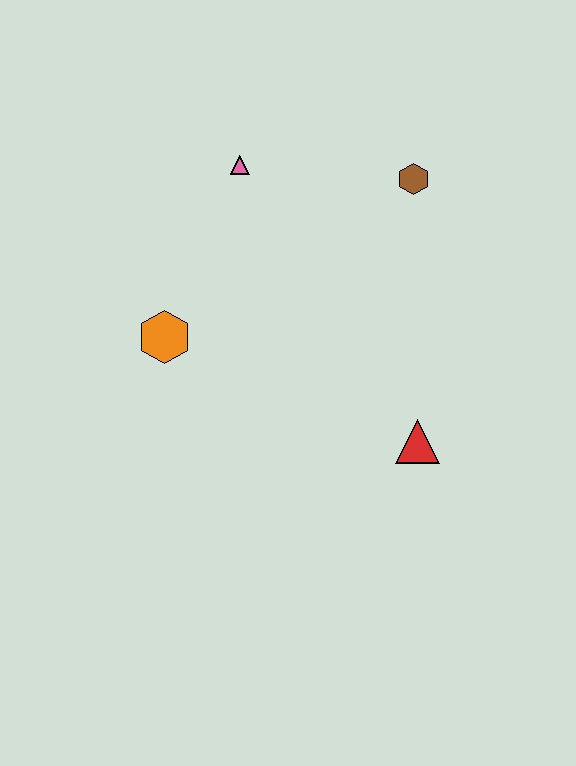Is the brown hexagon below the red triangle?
No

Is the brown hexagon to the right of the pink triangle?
Yes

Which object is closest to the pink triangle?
The brown hexagon is closest to the pink triangle.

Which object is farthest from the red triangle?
The pink triangle is farthest from the red triangle.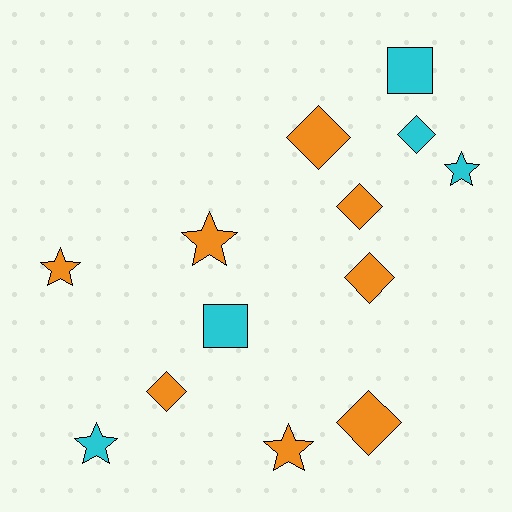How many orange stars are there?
There are 3 orange stars.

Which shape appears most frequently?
Diamond, with 6 objects.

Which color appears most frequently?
Orange, with 8 objects.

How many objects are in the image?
There are 13 objects.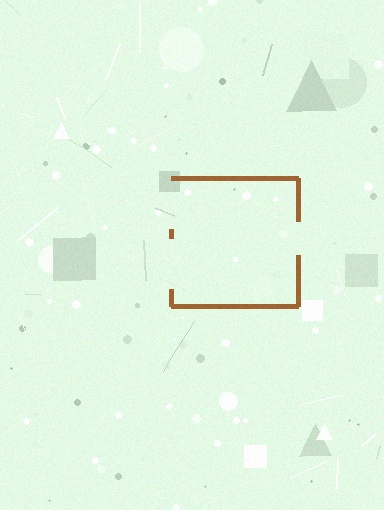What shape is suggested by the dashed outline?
The dashed outline suggests a square.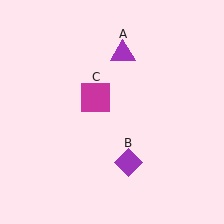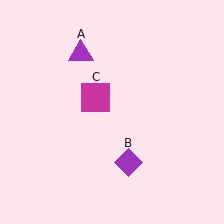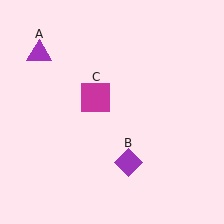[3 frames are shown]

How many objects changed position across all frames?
1 object changed position: purple triangle (object A).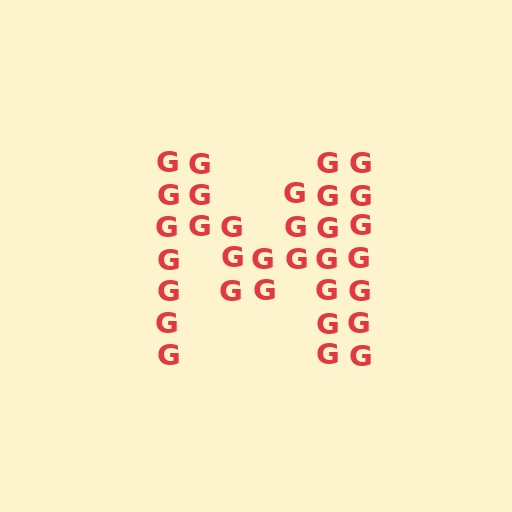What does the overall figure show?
The overall figure shows the letter M.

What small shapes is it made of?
It is made of small letter G's.